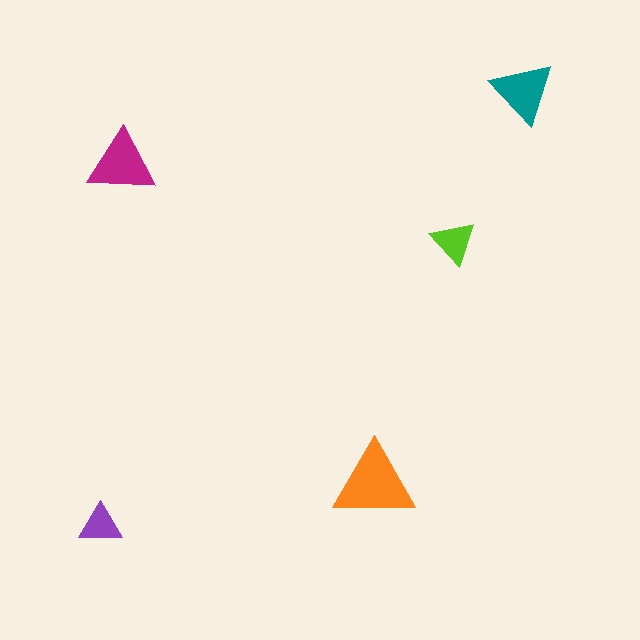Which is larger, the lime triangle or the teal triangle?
The teal one.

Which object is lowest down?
The purple triangle is bottommost.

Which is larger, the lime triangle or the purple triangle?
The lime one.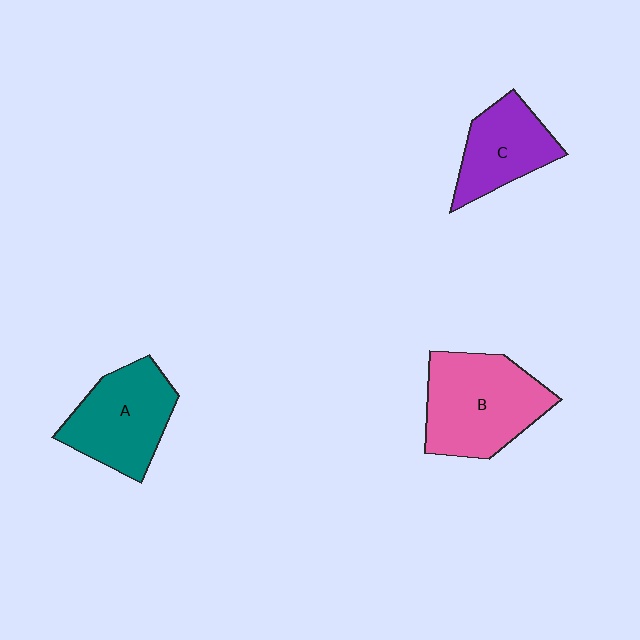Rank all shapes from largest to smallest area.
From largest to smallest: B (pink), A (teal), C (purple).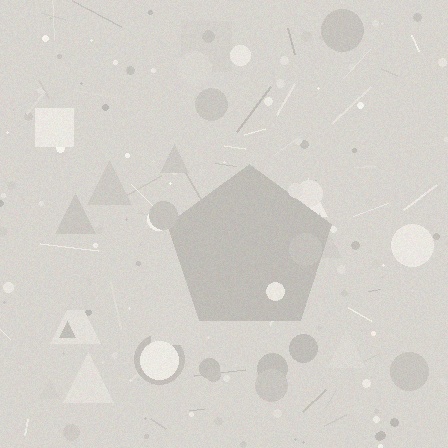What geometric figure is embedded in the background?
A pentagon is embedded in the background.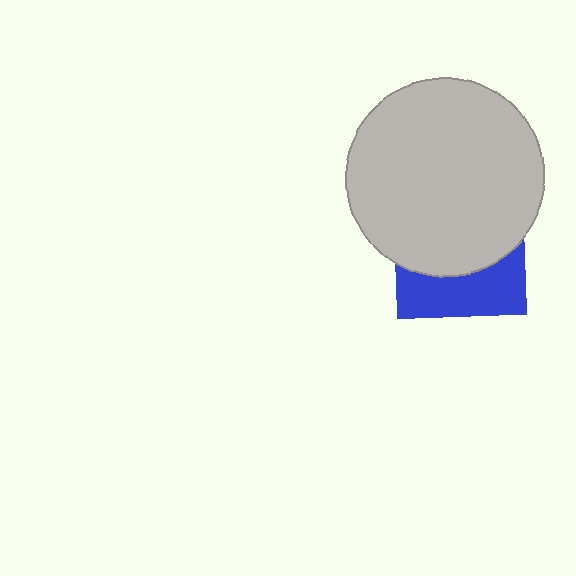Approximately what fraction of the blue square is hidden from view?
Roughly 62% of the blue square is hidden behind the light gray circle.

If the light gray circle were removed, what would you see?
You would see the complete blue square.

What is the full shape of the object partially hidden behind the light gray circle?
The partially hidden object is a blue square.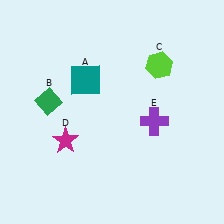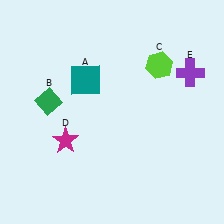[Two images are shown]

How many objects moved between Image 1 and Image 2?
1 object moved between the two images.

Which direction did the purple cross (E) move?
The purple cross (E) moved up.